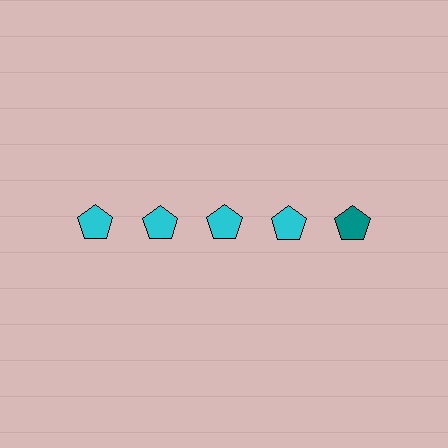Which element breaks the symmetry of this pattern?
The teal pentagon in the top row, rightmost column breaks the symmetry. All other shapes are cyan pentagons.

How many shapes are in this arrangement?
There are 5 shapes arranged in a grid pattern.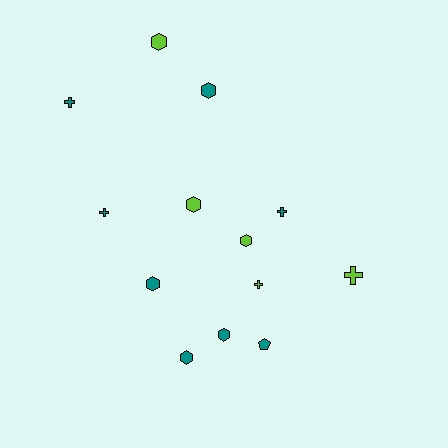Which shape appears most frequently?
Hexagon, with 7 objects.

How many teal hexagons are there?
There are 4 teal hexagons.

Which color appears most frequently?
Teal, with 8 objects.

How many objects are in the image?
There are 13 objects.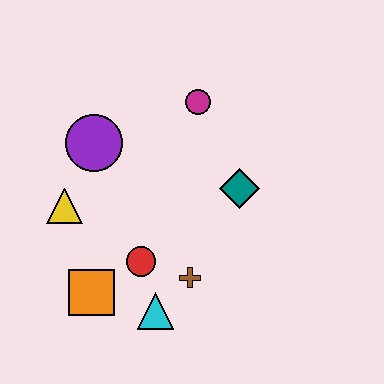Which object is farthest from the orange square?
The magenta circle is farthest from the orange square.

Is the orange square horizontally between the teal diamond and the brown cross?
No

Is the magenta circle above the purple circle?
Yes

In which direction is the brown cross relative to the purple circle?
The brown cross is below the purple circle.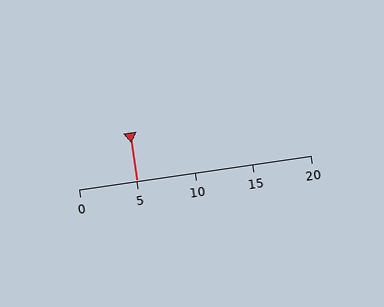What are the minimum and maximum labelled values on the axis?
The axis runs from 0 to 20.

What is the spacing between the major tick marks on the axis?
The major ticks are spaced 5 apart.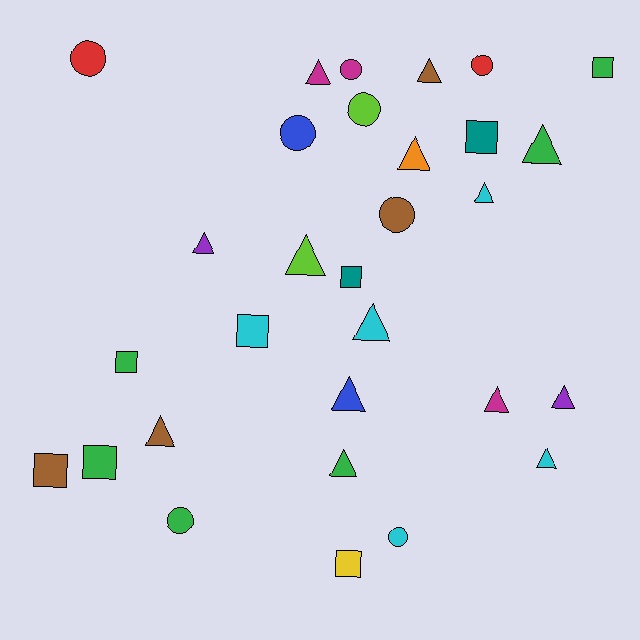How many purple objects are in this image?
There are 2 purple objects.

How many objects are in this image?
There are 30 objects.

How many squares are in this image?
There are 8 squares.